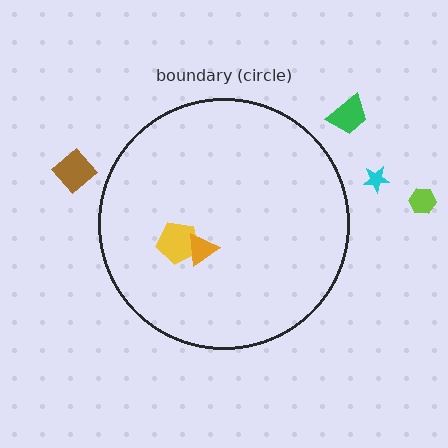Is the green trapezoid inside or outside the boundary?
Outside.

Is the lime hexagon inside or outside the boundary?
Outside.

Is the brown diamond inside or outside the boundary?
Outside.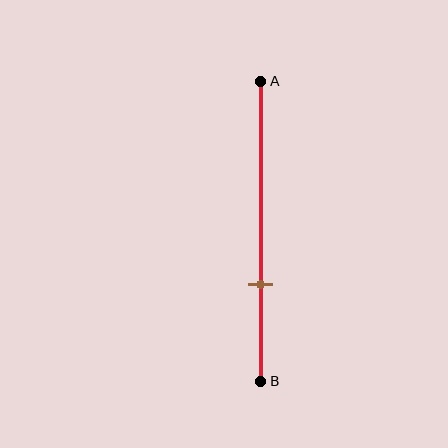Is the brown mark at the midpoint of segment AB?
No, the mark is at about 70% from A, not at the 50% midpoint.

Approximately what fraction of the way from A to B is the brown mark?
The brown mark is approximately 70% of the way from A to B.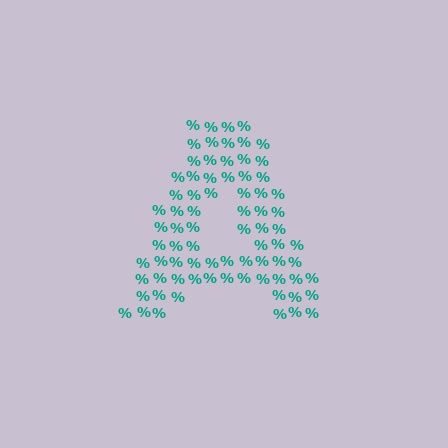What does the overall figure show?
The overall figure shows the letter A.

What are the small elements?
The small elements are percent signs.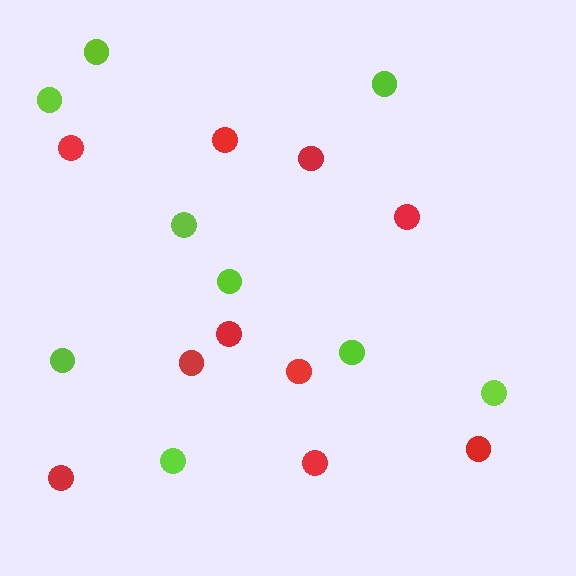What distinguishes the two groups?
There are 2 groups: one group of lime circles (9) and one group of red circles (10).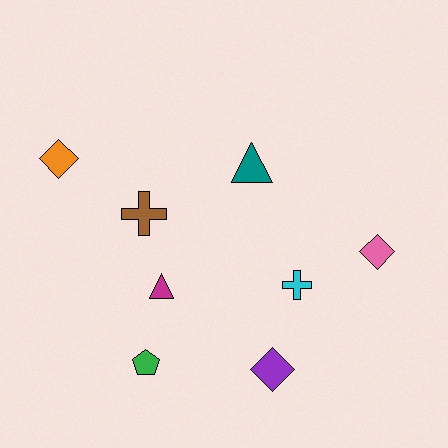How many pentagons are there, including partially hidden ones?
There is 1 pentagon.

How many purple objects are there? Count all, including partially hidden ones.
There is 1 purple object.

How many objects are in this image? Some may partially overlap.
There are 8 objects.